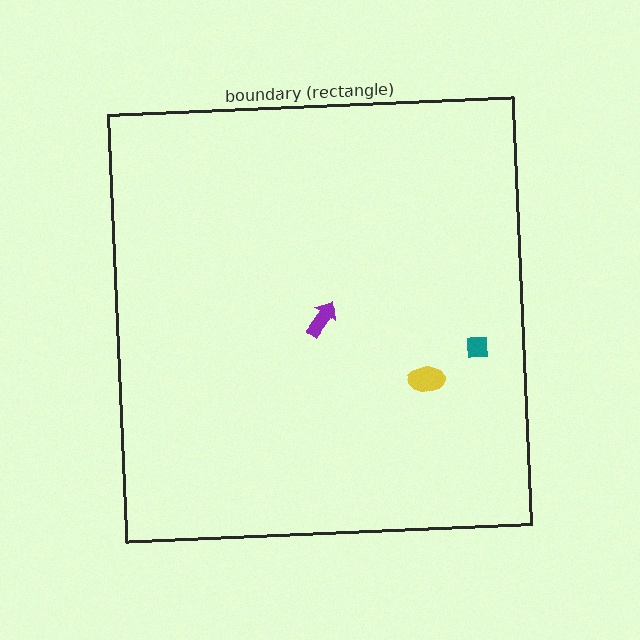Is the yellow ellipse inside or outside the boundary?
Inside.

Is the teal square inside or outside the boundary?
Inside.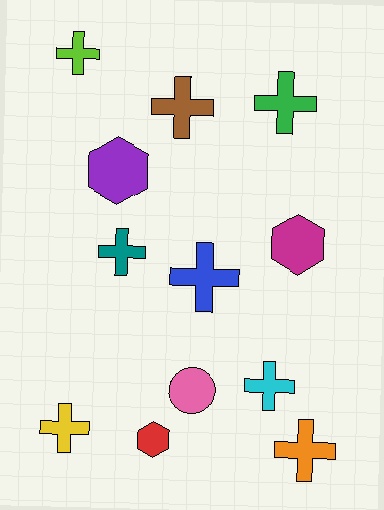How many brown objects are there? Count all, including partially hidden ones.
There is 1 brown object.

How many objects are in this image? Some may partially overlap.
There are 12 objects.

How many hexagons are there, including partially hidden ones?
There are 3 hexagons.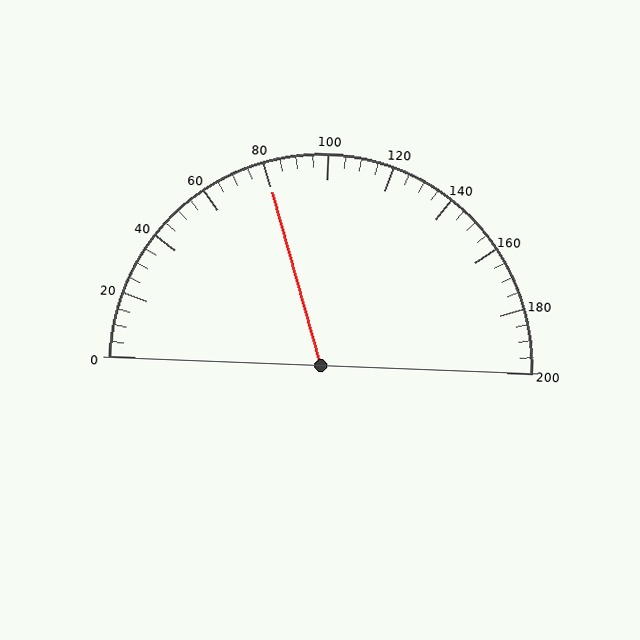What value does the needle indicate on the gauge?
The needle indicates approximately 80.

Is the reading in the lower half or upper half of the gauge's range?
The reading is in the lower half of the range (0 to 200).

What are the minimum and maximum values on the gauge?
The gauge ranges from 0 to 200.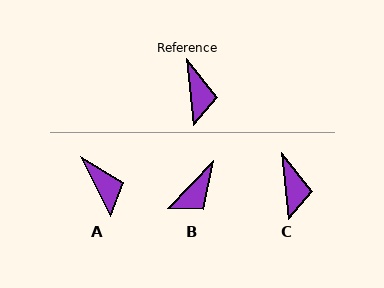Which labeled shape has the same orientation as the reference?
C.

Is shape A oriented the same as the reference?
No, it is off by about 20 degrees.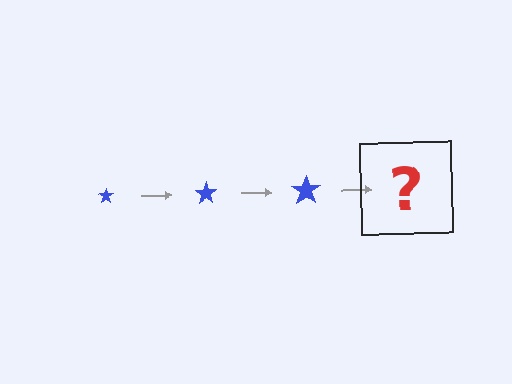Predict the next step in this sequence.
The next step is a blue star, larger than the previous one.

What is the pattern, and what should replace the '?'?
The pattern is that the star gets progressively larger each step. The '?' should be a blue star, larger than the previous one.